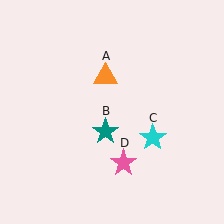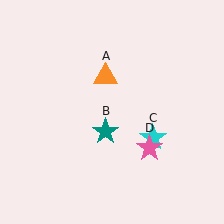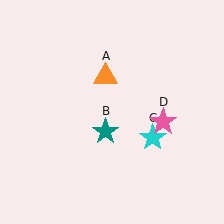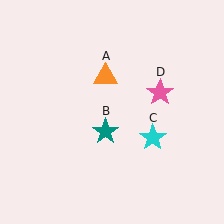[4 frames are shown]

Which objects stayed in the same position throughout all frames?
Orange triangle (object A) and teal star (object B) and cyan star (object C) remained stationary.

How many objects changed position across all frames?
1 object changed position: pink star (object D).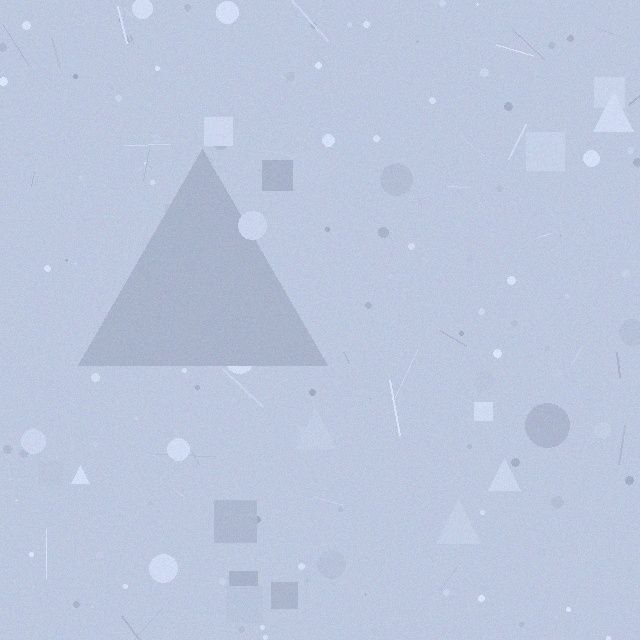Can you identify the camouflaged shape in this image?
The camouflaged shape is a triangle.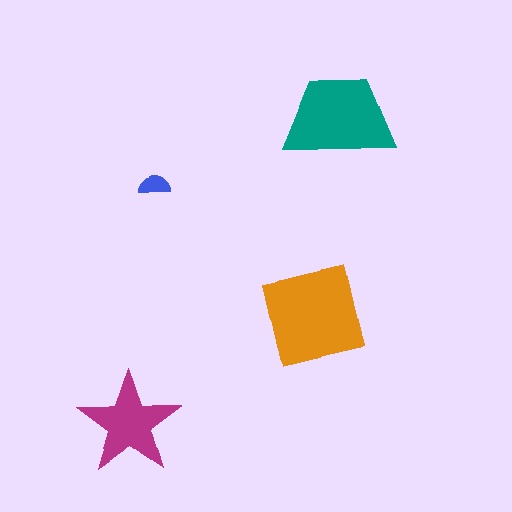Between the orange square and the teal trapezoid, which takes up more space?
The orange square.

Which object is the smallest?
The blue semicircle.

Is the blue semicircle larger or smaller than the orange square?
Smaller.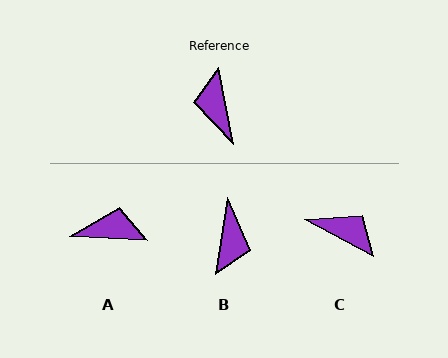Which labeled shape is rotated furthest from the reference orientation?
B, about 160 degrees away.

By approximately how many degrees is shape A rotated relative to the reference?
Approximately 104 degrees clockwise.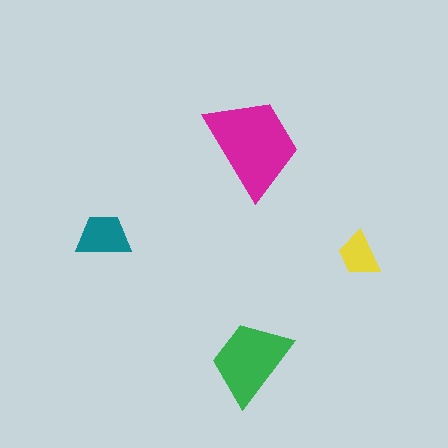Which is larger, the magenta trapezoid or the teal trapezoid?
The magenta one.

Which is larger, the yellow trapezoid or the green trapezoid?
The green one.